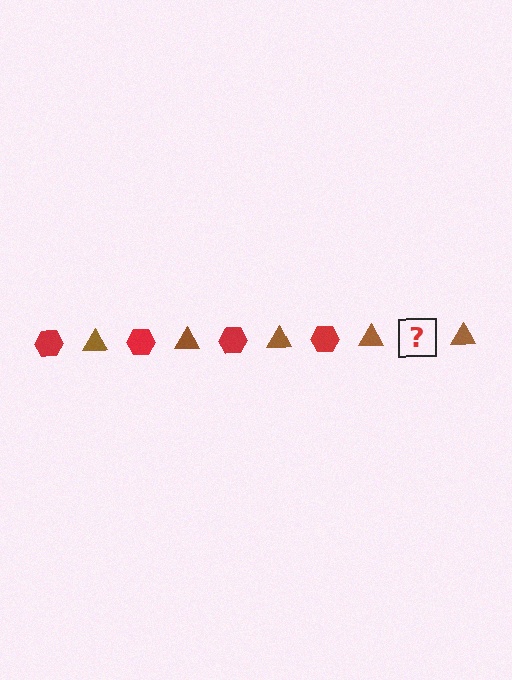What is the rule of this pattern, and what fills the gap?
The rule is that the pattern alternates between red hexagon and brown triangle. The gap should be filled with a red hexagon.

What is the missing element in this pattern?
The missing element is a red hexagon.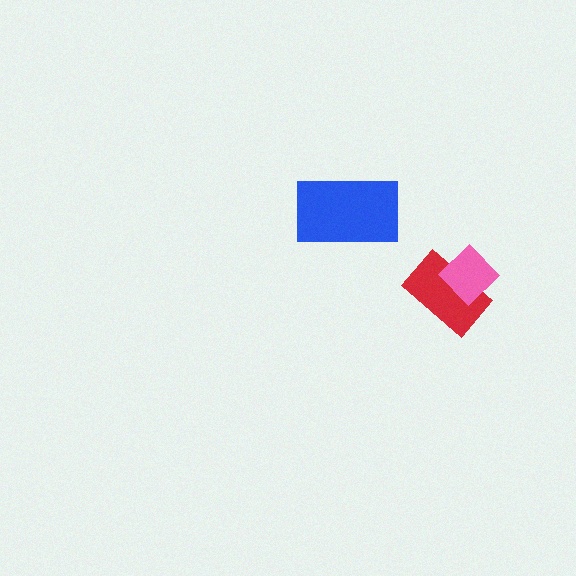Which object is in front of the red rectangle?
The pink diamond is in front of the red rectangle.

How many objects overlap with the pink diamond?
1 object overlaps with the pink diamond.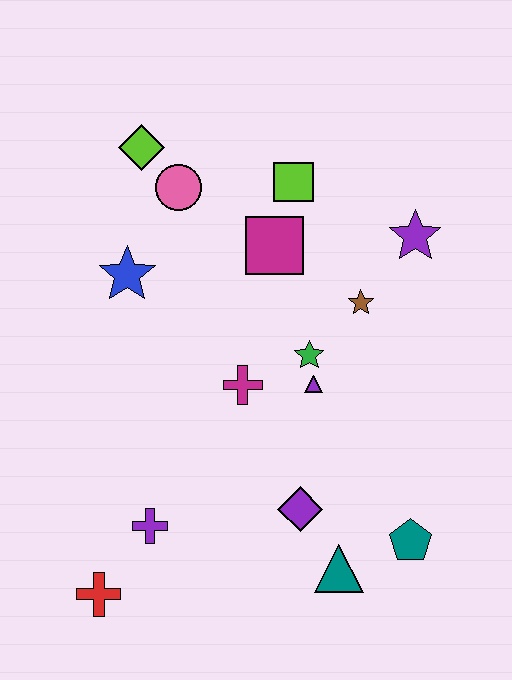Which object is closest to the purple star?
The brown star is closest to the purple star.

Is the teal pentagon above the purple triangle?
No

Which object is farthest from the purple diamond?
The lime diamond is farthest from the purple diamond.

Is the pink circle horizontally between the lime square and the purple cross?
Yes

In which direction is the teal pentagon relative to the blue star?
The teal pentagon is to the right of the blue star.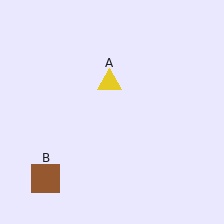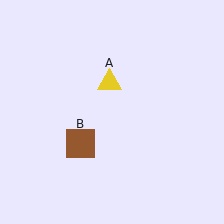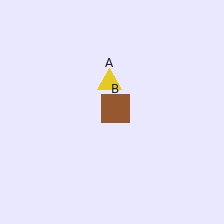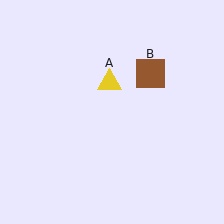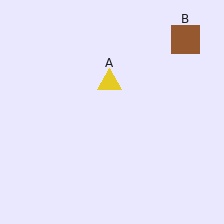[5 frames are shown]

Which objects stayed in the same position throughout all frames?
Yellow triangle (object A) remained stationary.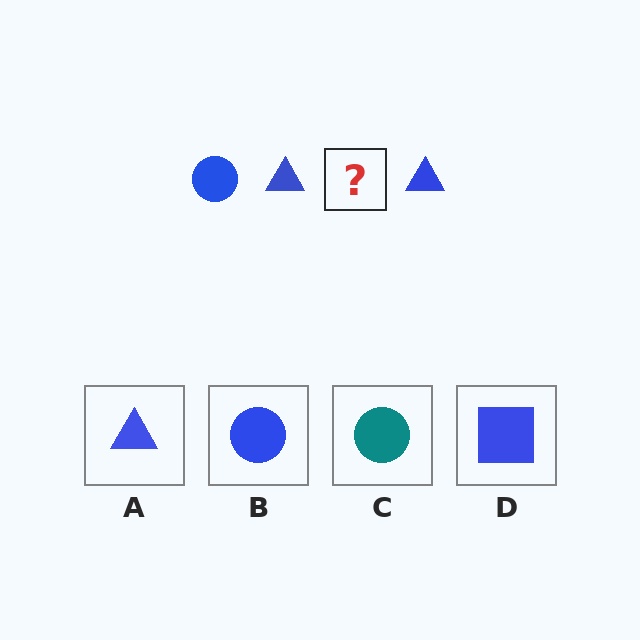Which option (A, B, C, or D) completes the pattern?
B.